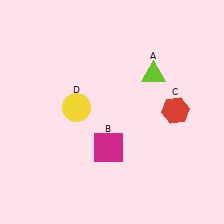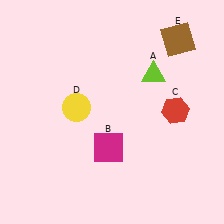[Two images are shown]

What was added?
A brown square (E) was added in Image 2.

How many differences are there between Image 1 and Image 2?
There is 1 difference between the two images.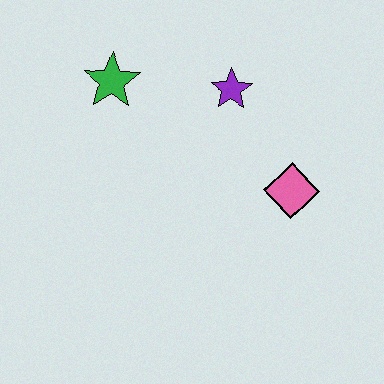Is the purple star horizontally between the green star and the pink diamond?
Yes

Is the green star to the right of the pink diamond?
No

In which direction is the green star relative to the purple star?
The green star is to the left of the purple star.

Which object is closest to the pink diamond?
The purple star is closest to the pink diamond.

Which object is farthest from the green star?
The pink diamond is farthest from the green star.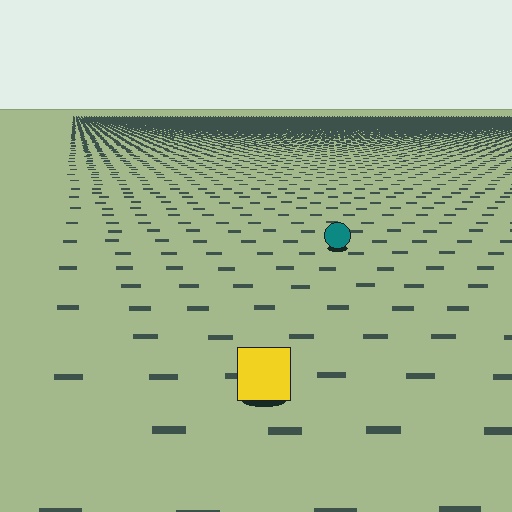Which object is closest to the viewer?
The yellow square is closest. The texture marks near it are larger and more spread out.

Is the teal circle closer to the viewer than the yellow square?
No. The yellow square is closer — you can tell from the texture gradient: the ground texture is coarser near it.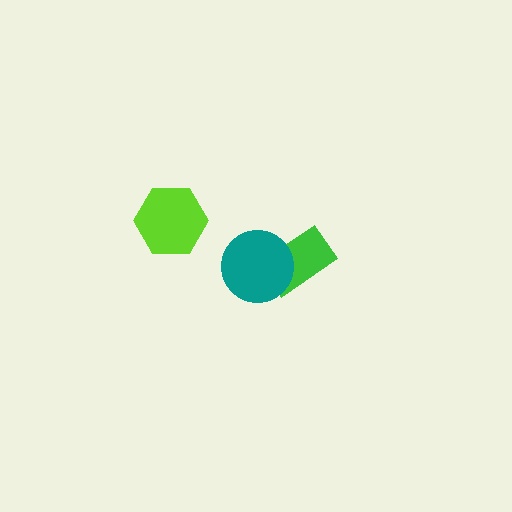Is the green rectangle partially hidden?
Yes, it is partially covered by another shape.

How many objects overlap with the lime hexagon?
0 objects overlap with the lime hexagon.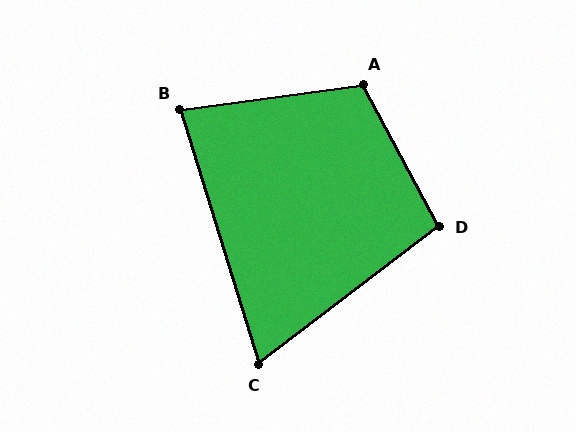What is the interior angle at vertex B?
Approximately 81 degrees (acute).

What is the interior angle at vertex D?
Approximately 99 degrees (obtuse).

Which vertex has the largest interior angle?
A, at approximately 110 degrees.